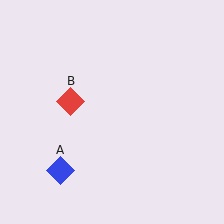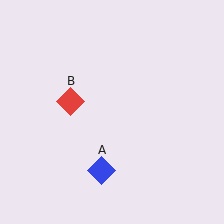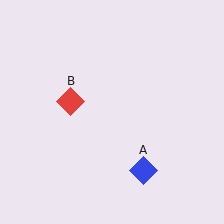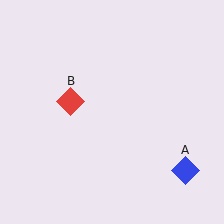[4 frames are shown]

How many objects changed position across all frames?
1 object changed position: blue diamond (object A).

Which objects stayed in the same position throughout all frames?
Red diamond (object B) remained stationary.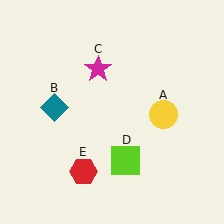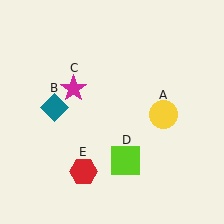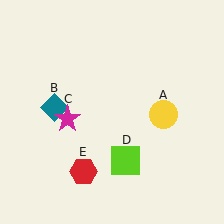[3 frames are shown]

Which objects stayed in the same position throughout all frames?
Yellow circle (object A) and teal diamond (object B) and lime square (object D) and red hexagon (object E) remained stationary.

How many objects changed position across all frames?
1 object changed position: magenta star (object C).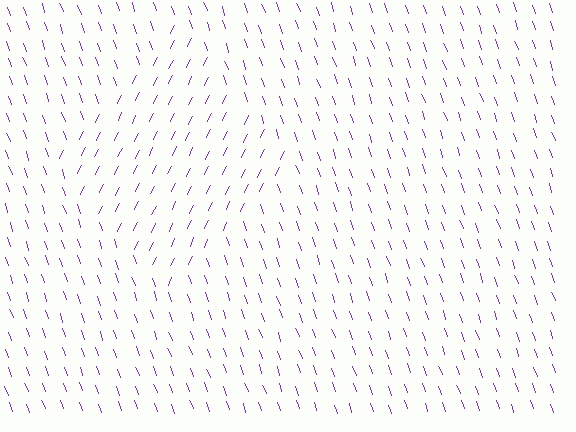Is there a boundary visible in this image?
Yes, there is a texture boundary formed by a change in line orientation.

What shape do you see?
I see a diamond.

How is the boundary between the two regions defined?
The boundary is defined purely by a change in line orientation (approximately 45 degrees difference). All lines are the same color and thickness.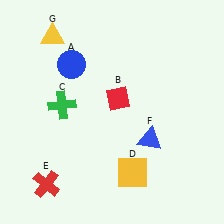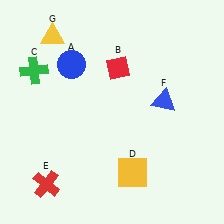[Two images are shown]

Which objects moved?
The objects that moved are: the red diamond (B), the green cross (C), the blue triangle (F).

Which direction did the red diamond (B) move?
The red diamond (B) moved up.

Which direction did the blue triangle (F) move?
The blue triangle (F) moved up.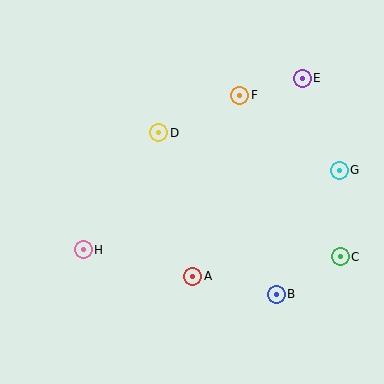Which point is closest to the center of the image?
Point D at (159, 133) is closest to the center.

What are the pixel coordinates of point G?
Point G is at (339, 170).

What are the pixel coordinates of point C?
Point C is at (340, 257).